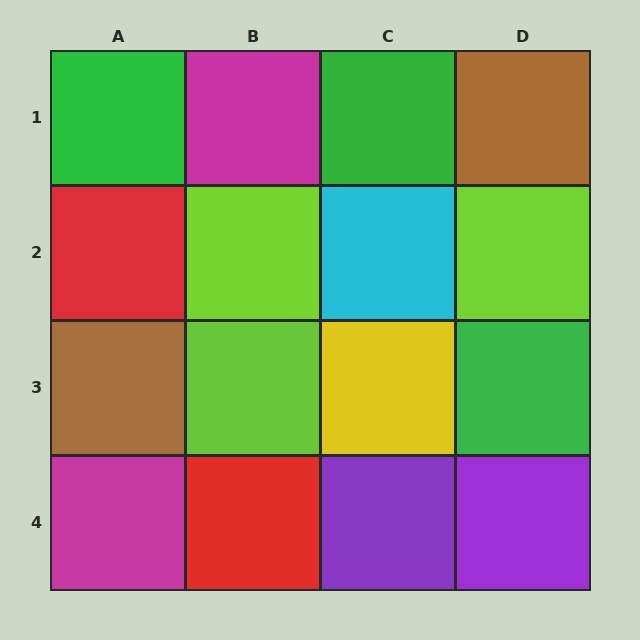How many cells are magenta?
2 cells are magenta.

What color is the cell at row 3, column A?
Brown.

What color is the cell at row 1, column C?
Green.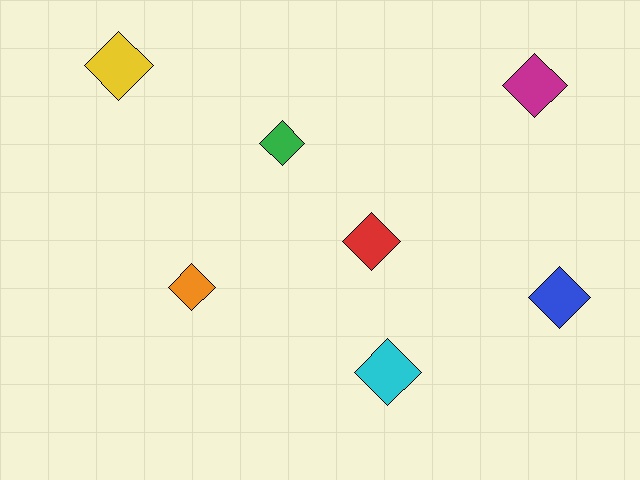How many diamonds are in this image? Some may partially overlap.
There are 7 diamonds.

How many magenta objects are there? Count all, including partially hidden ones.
There is 1 magenta object.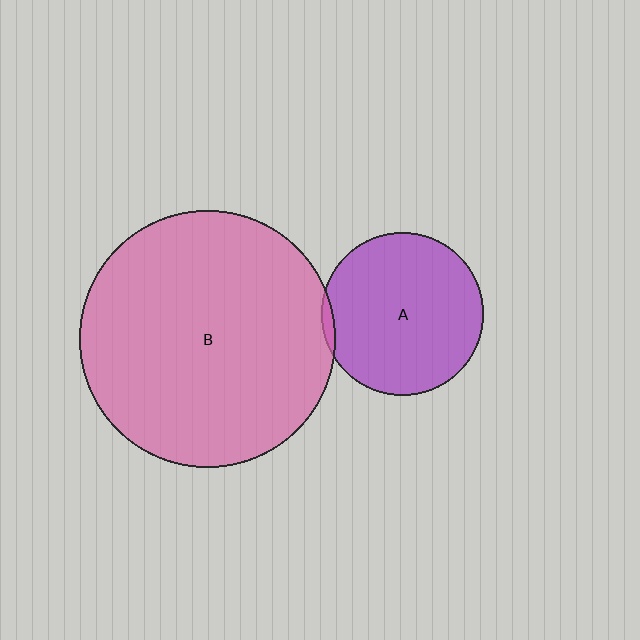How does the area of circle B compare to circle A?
Approximately 2.5 times.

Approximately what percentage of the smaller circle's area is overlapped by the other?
Approximately 5%.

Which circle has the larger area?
Circle B (pink).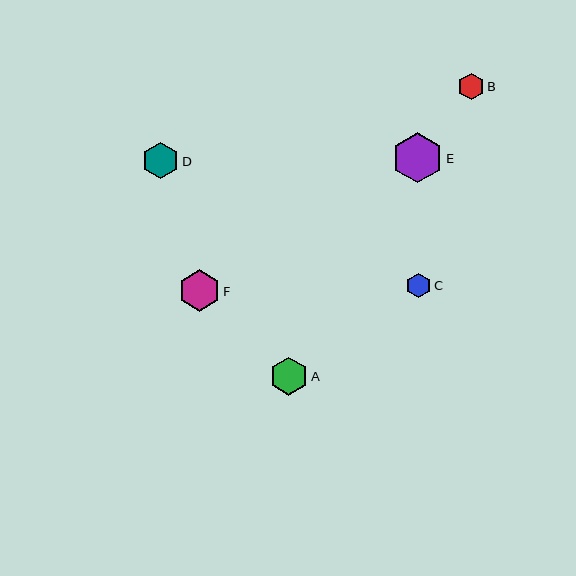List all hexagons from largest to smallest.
From largest to smallest: E, F, A, D, B, C.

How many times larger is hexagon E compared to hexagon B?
Hexagon E is approximately 1.9 times the size of hexagon B.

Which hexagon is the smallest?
Hexagon C is the smallest with a size of approximately 25 pixels.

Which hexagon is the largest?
Hexagon E is the largest with a size of approximately 50 pixels.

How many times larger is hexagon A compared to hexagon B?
Hexagon A is approximately 1.4 times the size of hexagon B.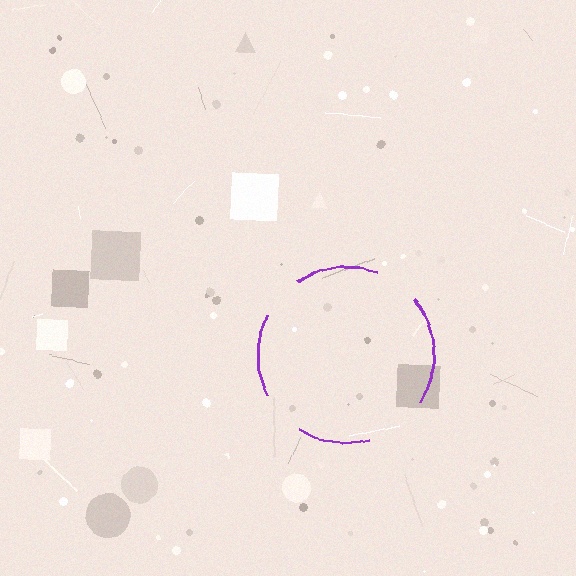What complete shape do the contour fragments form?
The contour fragments form a circle.